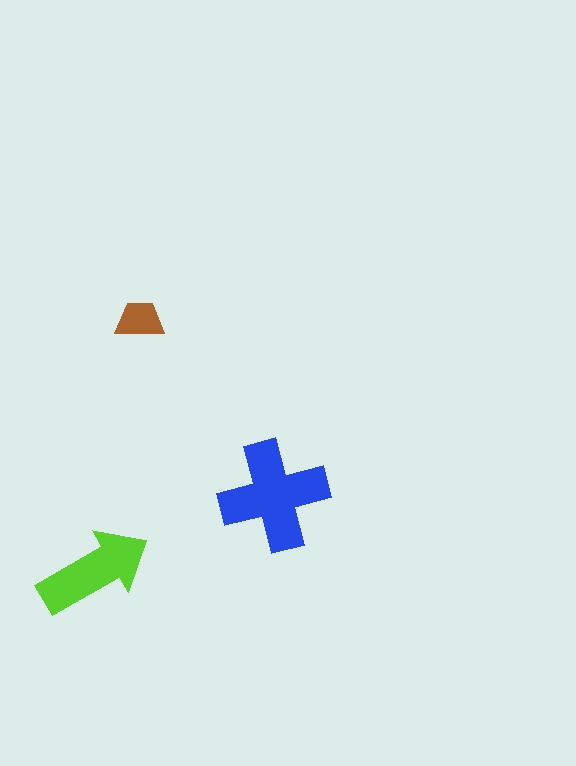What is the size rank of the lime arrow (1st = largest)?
2nd.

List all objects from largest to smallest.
The blue cross, the lime arrow, the brown trapezoid.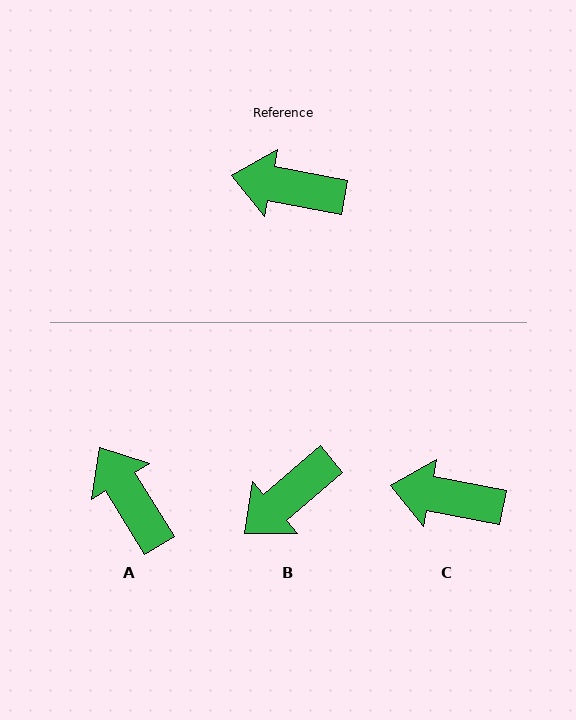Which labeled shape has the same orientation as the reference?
C.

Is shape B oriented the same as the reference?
No, it is off by about 52 degrees.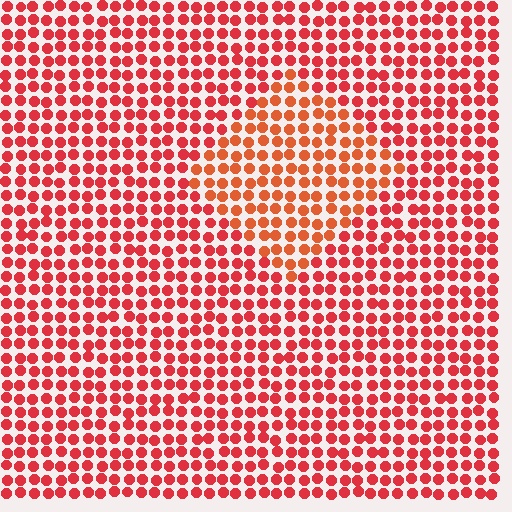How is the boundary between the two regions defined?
The boundary is defined purely by a slight shift in hue (about 20 degrees). Spacing, size, and orientation are identical on both sides.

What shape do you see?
I see a diamond.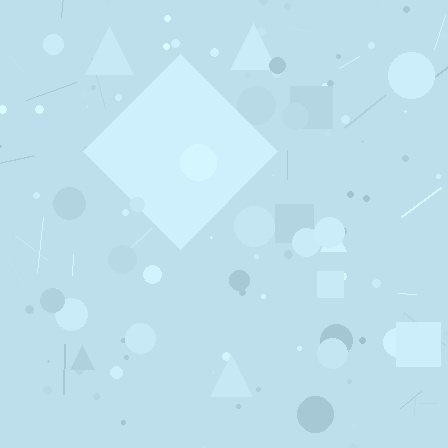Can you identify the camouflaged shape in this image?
The camouflaged shape is a diamond.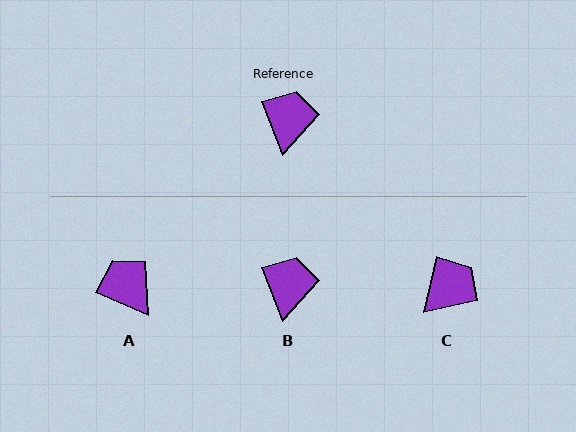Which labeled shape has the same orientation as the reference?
B.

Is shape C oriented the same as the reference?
No, it is off by about 35 degrees.